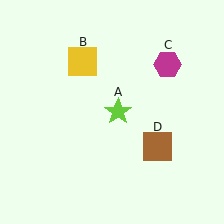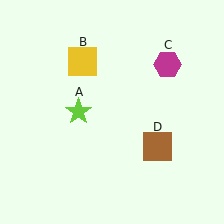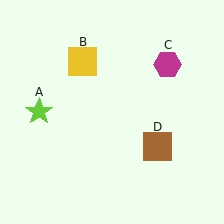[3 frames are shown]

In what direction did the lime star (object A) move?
The lime star (object A) moved left.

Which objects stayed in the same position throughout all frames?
Yellow square (object B) and magenta hexagon (object C) and brown square (object D) remained stationary.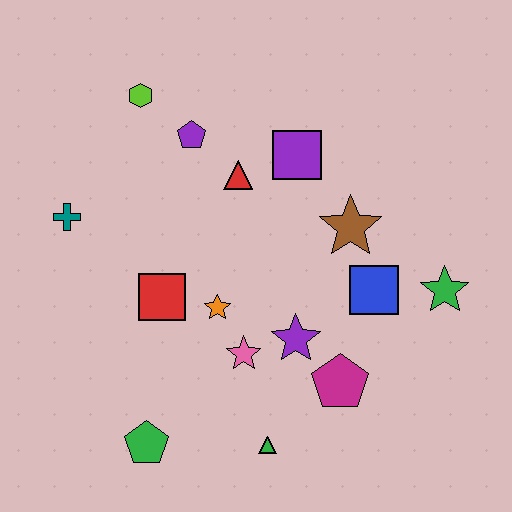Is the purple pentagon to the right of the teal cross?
Yes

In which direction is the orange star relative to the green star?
The orange star is to the left of the green star.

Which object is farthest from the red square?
The green star is farthest from the red square.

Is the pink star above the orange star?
No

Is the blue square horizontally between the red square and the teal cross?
No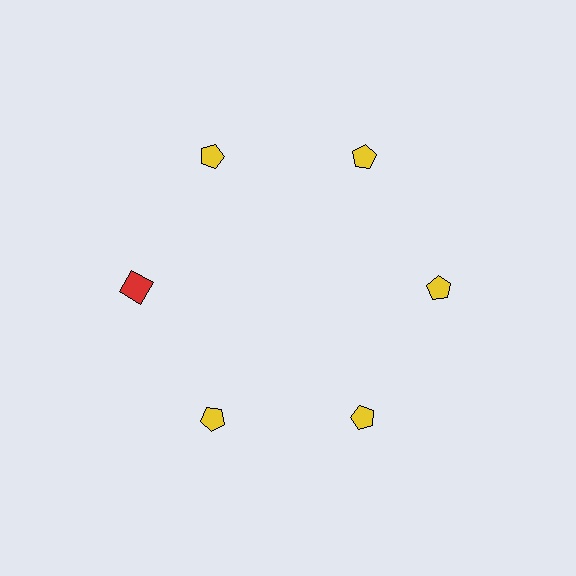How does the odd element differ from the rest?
It differs in both color (red instead of yellow) and shape (square instead of pentagon).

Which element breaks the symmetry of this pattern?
The red square at roughly the 9 o'clock position breaks the symmetry. All other shapes are yellow pentagons.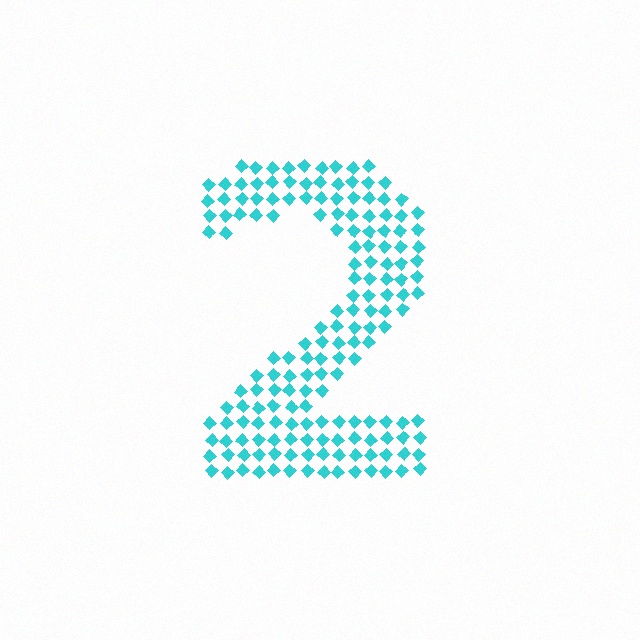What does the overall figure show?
The overall figure shows the digit 2.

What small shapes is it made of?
It is made of small diamonds.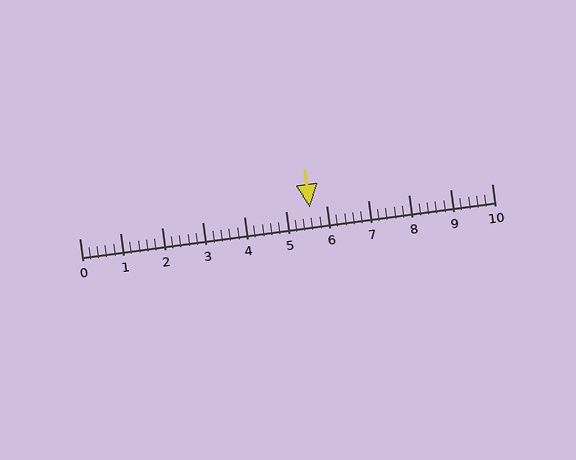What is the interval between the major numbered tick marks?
The major tick marks are spaced 1 units apart.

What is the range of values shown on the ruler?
The ruler shows values from 0 to 10.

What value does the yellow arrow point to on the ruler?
The yellow arrow points to approximately 5.6.